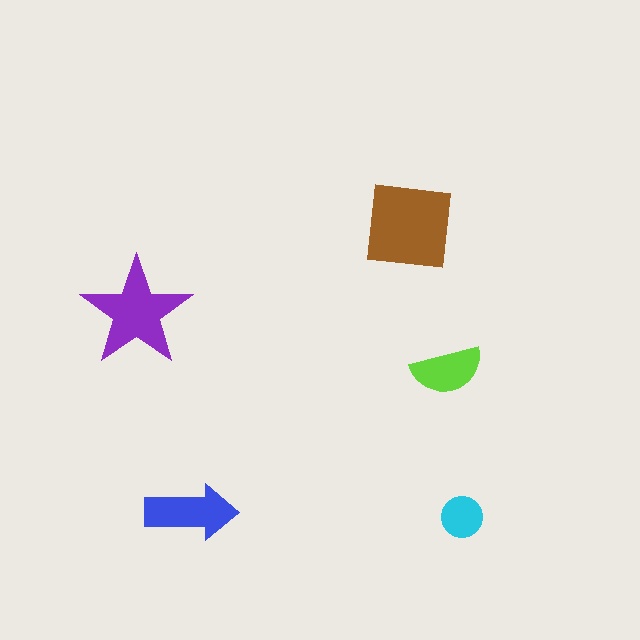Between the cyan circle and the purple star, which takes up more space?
The purple star.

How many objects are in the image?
There are 5 objects in the image.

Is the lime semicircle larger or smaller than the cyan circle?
Larger.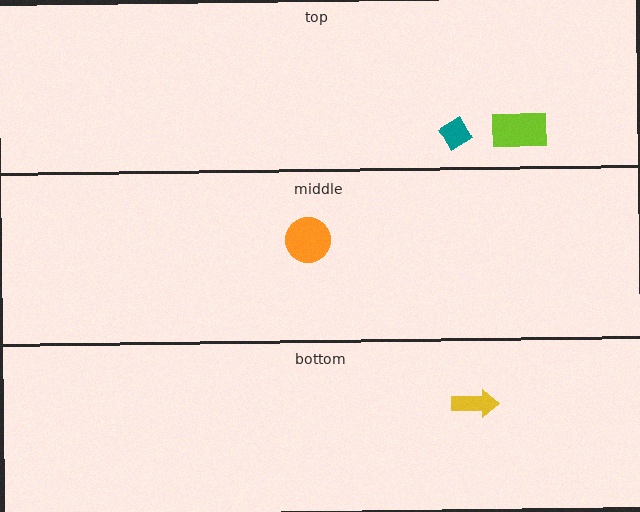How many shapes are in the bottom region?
1.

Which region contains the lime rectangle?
The top region.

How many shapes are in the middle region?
1.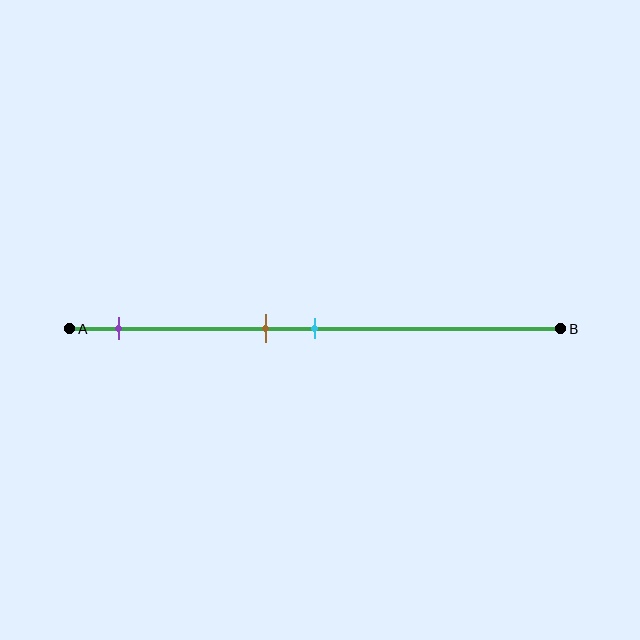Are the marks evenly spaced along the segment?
No, the marks are not evenly spaced.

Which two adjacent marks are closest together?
The brown and cyan marks are the closest adjacent pair.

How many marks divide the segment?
There are 3 marks dividing the segment.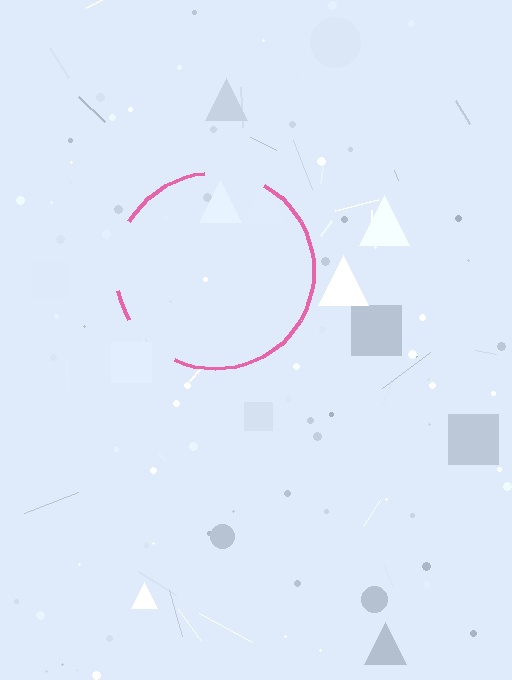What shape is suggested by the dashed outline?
The dashed outline suggests a circle.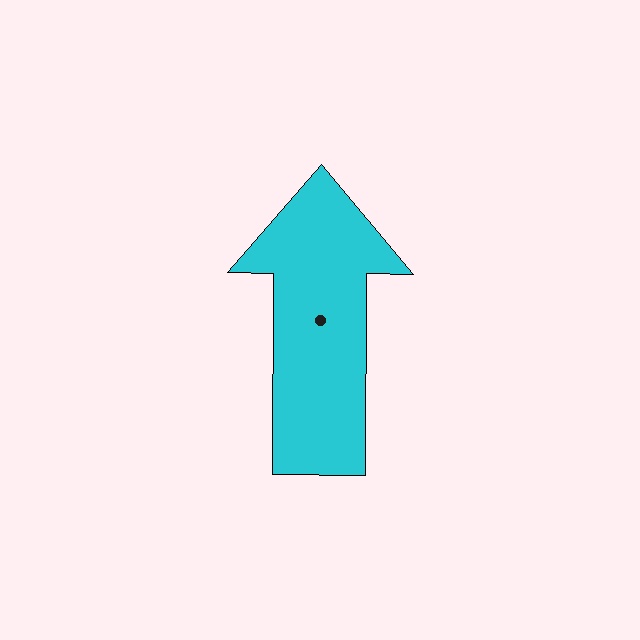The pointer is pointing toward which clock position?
Roughly 12 o'clock.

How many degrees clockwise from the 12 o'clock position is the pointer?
Approximately 0 degrees.